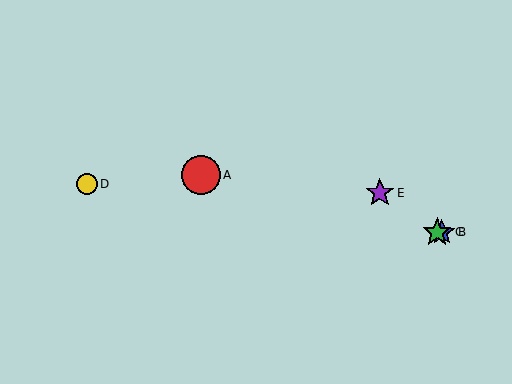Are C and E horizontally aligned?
No, C is at y≈232 and E is at y≈193.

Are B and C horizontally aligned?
Yes, both are at y≈232.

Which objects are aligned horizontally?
Objects B, C are aligned horizontally.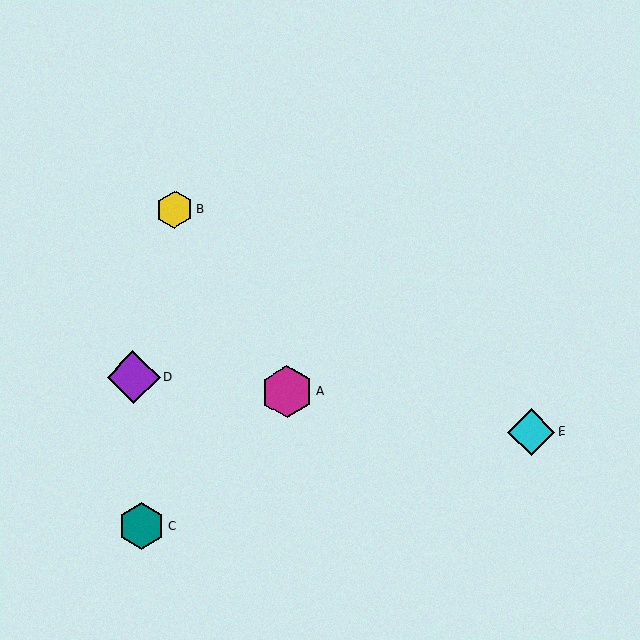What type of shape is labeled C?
Shape C is a teal hexagon.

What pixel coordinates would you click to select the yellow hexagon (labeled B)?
Click at (174, 210) to select the yellow hexagon B.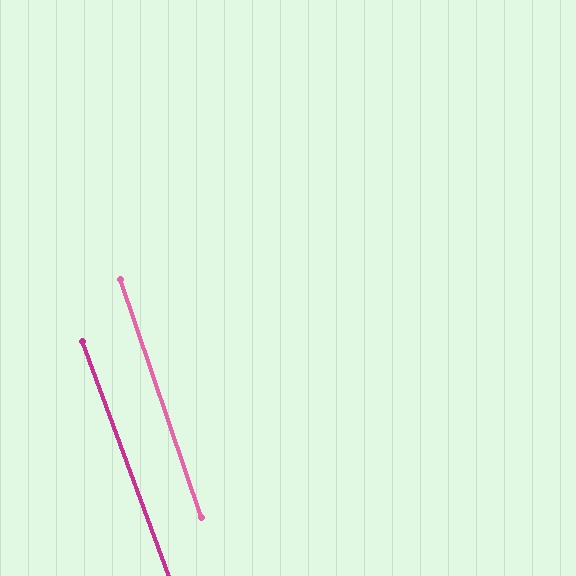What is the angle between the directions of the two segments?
Approximately 1 degree.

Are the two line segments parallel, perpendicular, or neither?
Parallel — their directions differ by only 1.3°.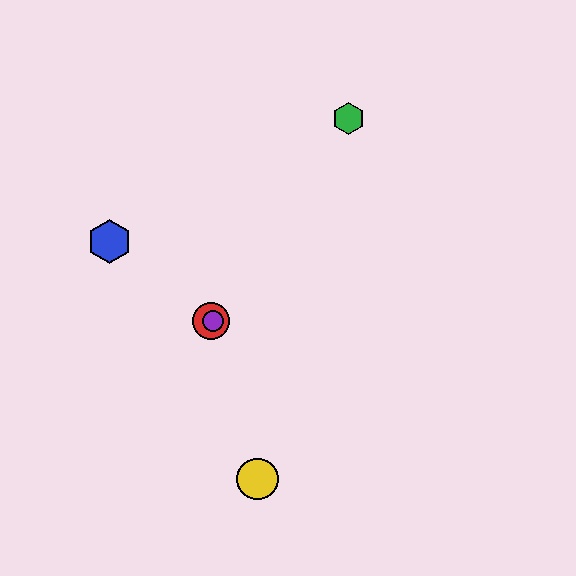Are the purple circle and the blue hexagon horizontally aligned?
No, the purple circle is at y≈321 and the blue hexagon is at y≈242.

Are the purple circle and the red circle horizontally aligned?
Yes, both are at y≈321.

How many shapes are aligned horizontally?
2 shapes (the red circle, the purple circle) are aligned horizontally.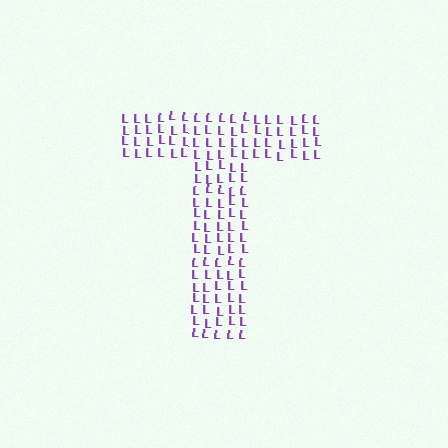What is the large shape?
The large shape is the letter T.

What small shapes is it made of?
It is made of small letter L's.